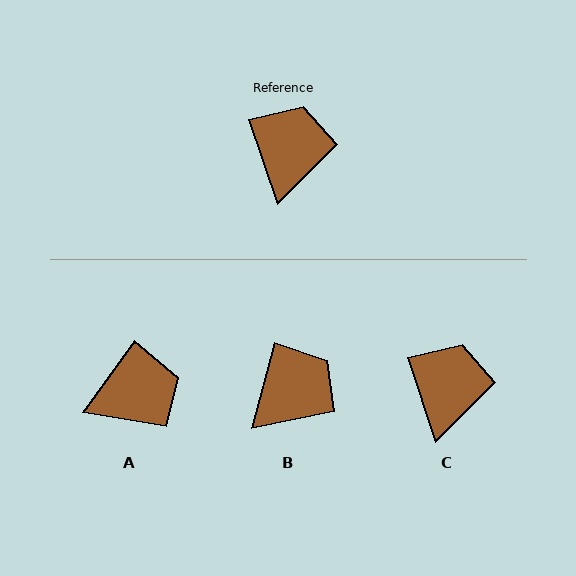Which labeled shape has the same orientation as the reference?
C.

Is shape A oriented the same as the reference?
No, it is off by about 54 degrees.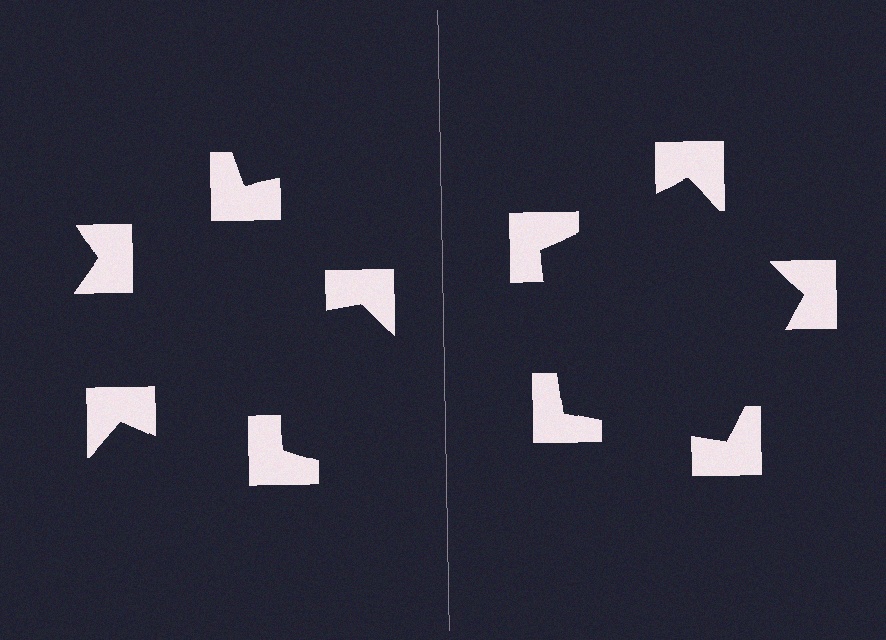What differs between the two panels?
The notched squares are positioned identically on both sides; only the wedge orientations differ. On the right they align to a pentagon; on the left they are misaligned.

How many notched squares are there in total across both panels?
10 — 5 on each side.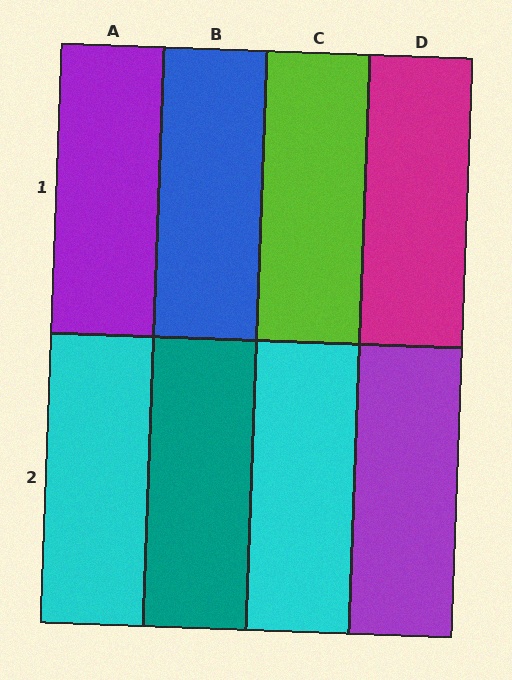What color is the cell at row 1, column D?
Magenta.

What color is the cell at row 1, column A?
Purple.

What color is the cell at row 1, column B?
Blue.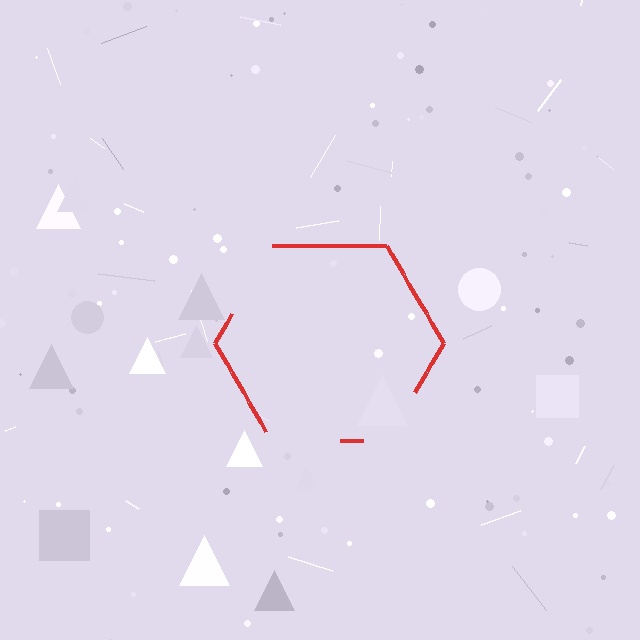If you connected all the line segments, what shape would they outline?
They would outline a hexagon.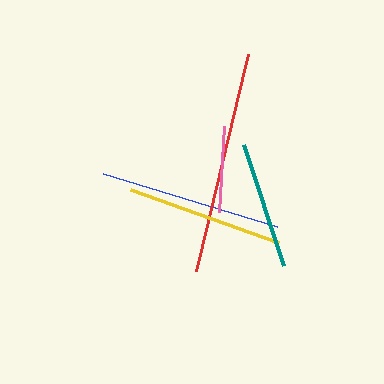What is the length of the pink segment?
The pink segment is approximately 87 pixels long.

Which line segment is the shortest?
The pink line is the shortest at approximately 87 pixels.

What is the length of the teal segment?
The teal segment is approximately 127 pixels long.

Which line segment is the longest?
The red line is the longest at approximately 223 pixels.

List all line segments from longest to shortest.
From longest to shortest: red, blue, yellow, teal, pink.